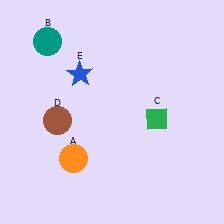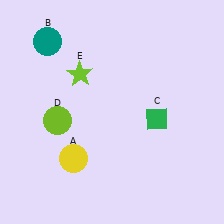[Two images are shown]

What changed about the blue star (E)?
In Image 1, E is blue. In Image 2, it changed to lime.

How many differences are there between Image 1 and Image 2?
There are 3 differences between the two images.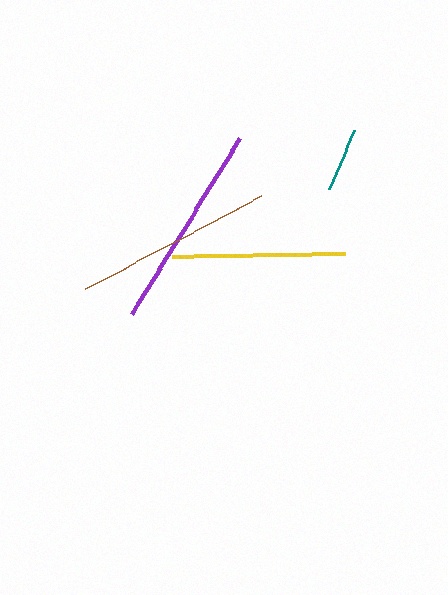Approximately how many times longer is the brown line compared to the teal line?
The brown line is approximately 3.1 times the length of the teal line.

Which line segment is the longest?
The purple line is the longest at approximately 206 pixels.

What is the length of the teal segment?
The teal segment is approximately 64 pixels long.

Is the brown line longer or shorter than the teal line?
The brown line is longer than the teal line.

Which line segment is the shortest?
The teal line is the shortest at approximately 64 pixels.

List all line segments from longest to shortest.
From longest to shortest: purple, brown, yellow, teal.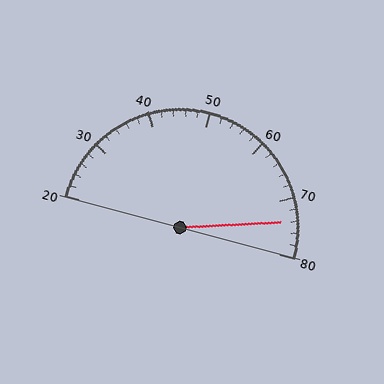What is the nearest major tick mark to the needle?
The nearest major tick mark is 70.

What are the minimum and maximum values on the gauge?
The gauge ranges from 20 to 80.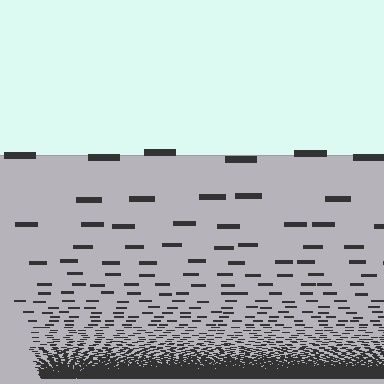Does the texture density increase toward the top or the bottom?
Density increases toward the bottom.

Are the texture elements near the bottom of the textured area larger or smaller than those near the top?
Smaller. The gradient is inverted — elements near the bottom are smaller and denser.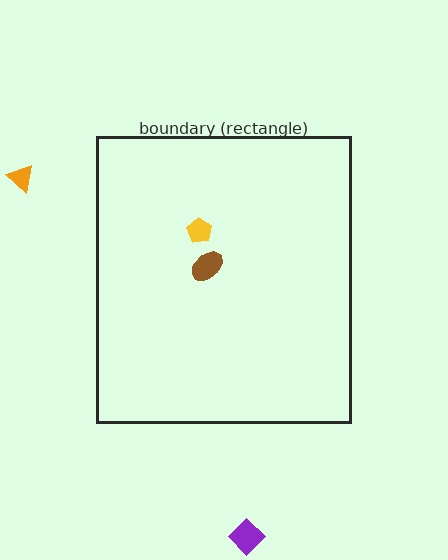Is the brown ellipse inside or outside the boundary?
Inside.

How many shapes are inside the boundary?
2 inside, 2 outside.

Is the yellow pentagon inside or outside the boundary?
Inside.